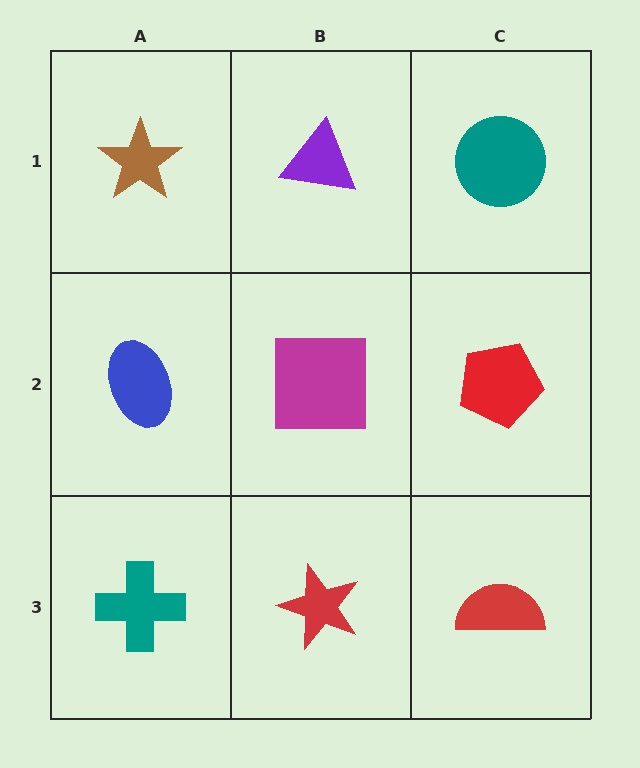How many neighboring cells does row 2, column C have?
3.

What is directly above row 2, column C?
A teal circle.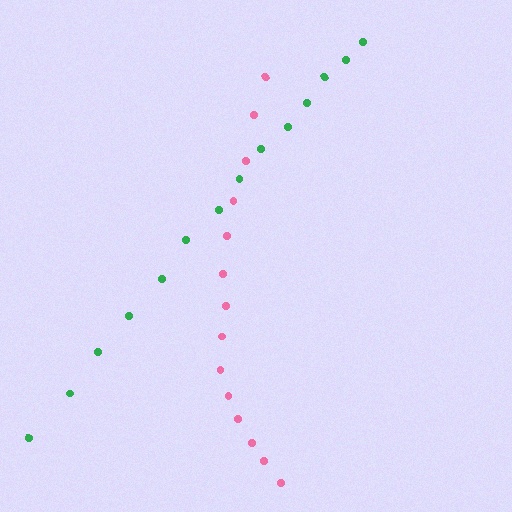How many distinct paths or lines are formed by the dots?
There are 2 distinct paths.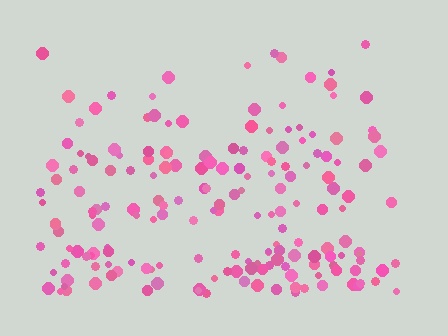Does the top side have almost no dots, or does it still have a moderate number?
Still a moderate number, just noticeably fewer than the bottom.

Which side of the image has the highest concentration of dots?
The bottom.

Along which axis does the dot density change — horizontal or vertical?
Vertical.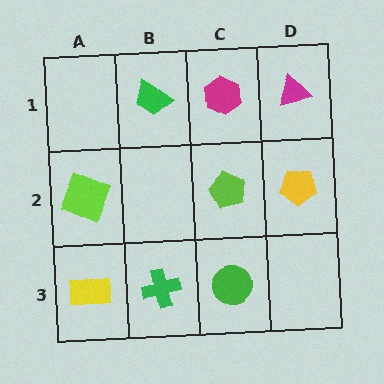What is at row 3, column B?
A green cross.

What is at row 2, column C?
A lime pentagon.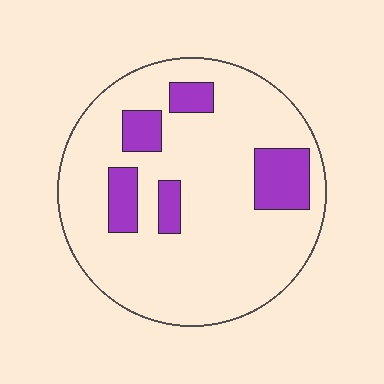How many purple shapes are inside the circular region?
5.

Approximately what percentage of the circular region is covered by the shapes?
Approximately 15%.